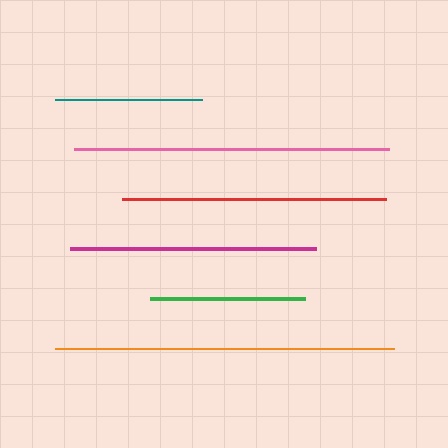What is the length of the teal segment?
The teal segment is approximately 147 pixels long.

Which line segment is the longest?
The orange line is the longest at approximately 340 pixels.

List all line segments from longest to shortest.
From longest to shortest: orange, pink, red, magenta, green, teal.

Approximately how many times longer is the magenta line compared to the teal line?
The magenta line is approximately 1.7 times the length of the teal line.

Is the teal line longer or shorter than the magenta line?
The magenta line is longer than the teal line.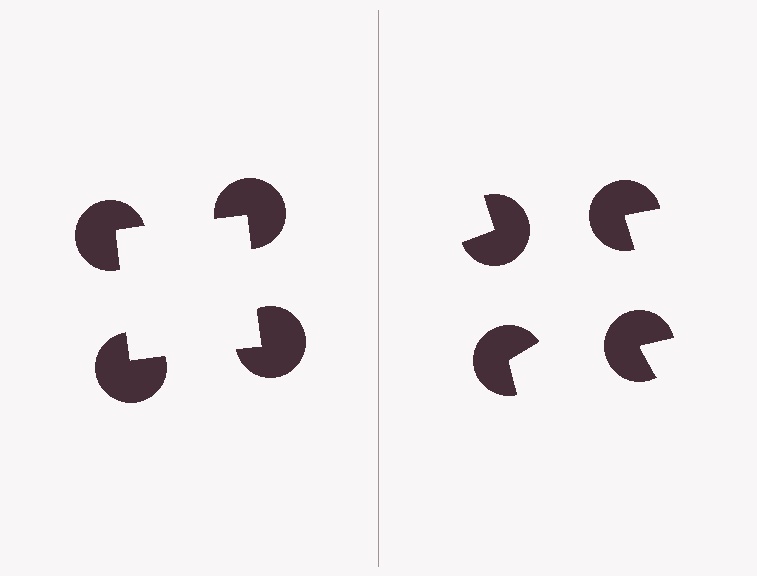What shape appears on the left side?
An illusory square.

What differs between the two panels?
The pac-man discs are positioned identically on both sides; only the wedge orientations differ. On the left they align to a square; on the right they are misaligned.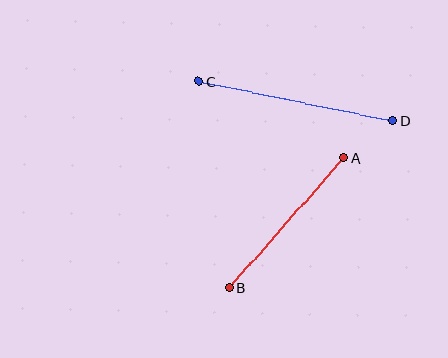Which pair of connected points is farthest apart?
Points C and D are farthest apart.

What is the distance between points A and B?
The distance is approximately 173 pixels.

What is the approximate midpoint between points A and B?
The midpoint is at approximately (287, 223) pixels.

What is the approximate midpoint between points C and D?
The midpoint is at approximately (296, 101) pixels.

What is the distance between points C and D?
The distance is approximately 199 pixels.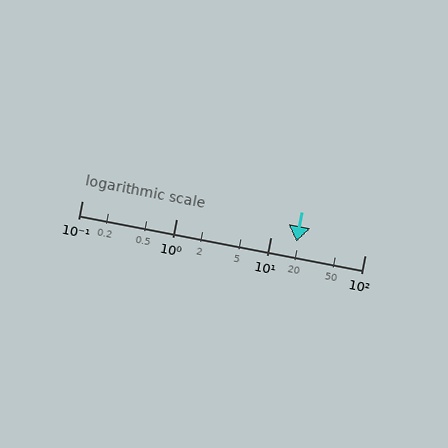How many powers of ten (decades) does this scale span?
The scale spans 3 decades, from 0.1 to 100.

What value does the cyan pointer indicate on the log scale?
The pointer indicates approximately 19.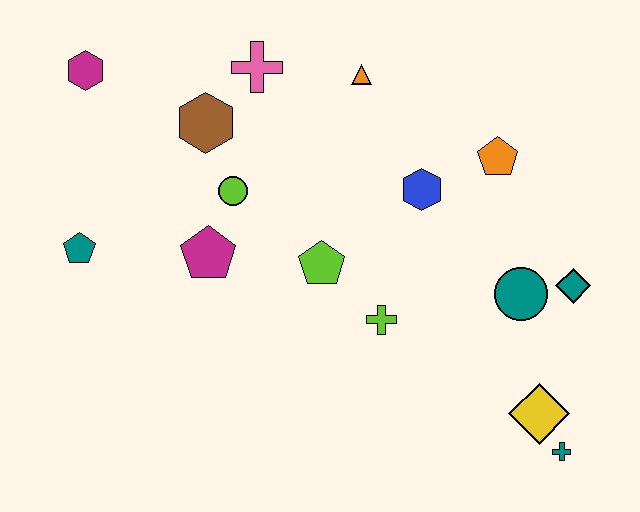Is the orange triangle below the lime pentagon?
No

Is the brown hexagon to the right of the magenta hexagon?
Yes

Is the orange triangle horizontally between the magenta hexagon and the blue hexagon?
Yes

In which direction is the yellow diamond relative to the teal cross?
The yellow diamond is above the teal cross.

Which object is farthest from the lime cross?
The magenta hexagon is farthest from the lime cross.